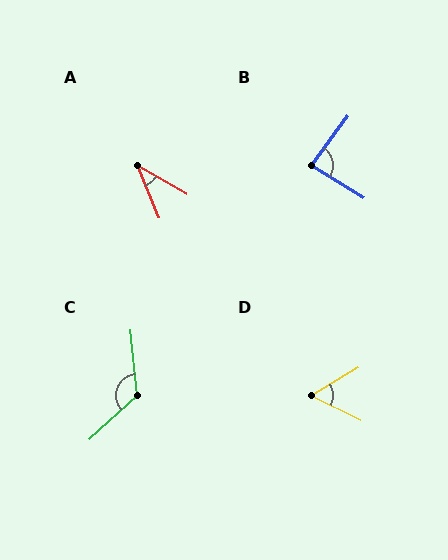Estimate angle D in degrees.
Approximately 58 degrees.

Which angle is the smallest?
A, at approximately 38 degrees.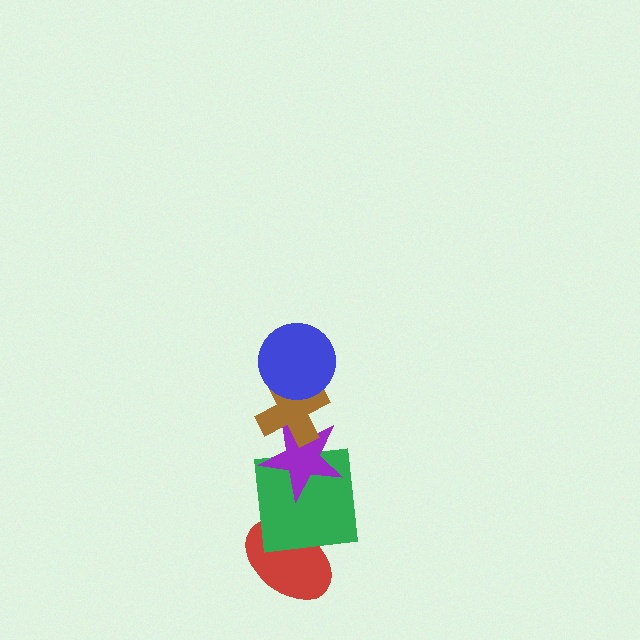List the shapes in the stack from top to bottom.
From top to bottom: the blue circle, the brown cross, the purple star, the green square, the red ellipse.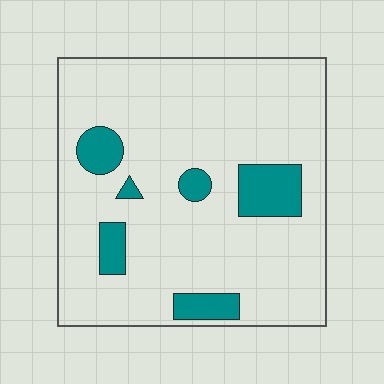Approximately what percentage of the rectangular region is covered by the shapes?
Approximately 15%.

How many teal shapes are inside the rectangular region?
6.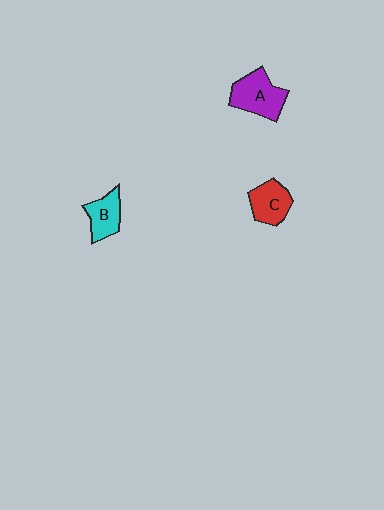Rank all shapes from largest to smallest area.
From largest to smallest: A (purple), C (red), B (cyan).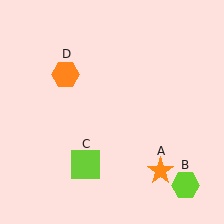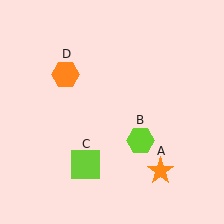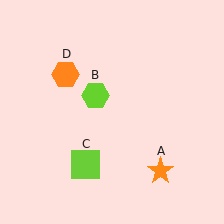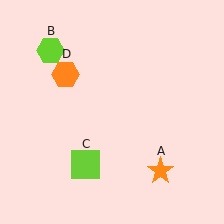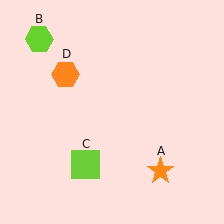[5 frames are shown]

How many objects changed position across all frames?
1 object changed position: lime hexagon (object B).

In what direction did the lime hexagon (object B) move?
The lime hexagon (object B) moved up and to the left.